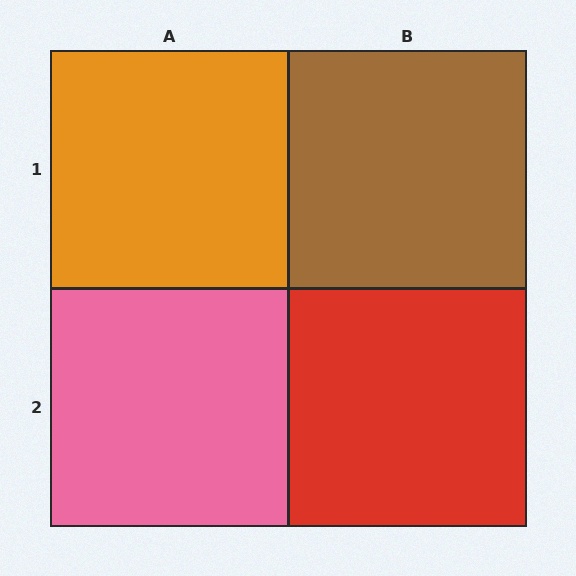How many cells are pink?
1 cell is pink.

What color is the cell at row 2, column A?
Pink.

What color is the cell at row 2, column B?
Red.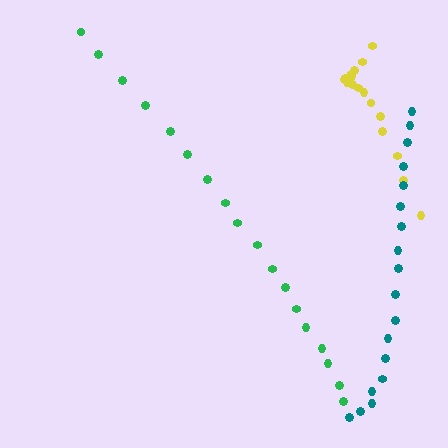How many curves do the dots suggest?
There are 3 distinct paths.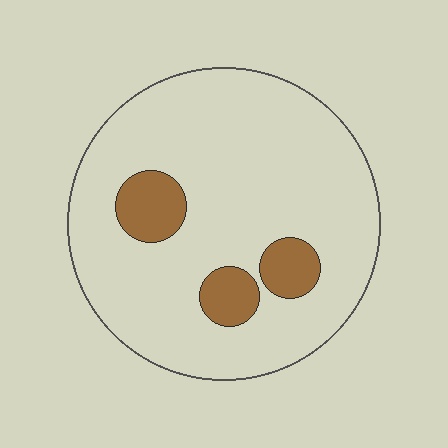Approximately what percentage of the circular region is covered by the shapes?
Approximately 15%.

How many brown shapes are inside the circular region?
3.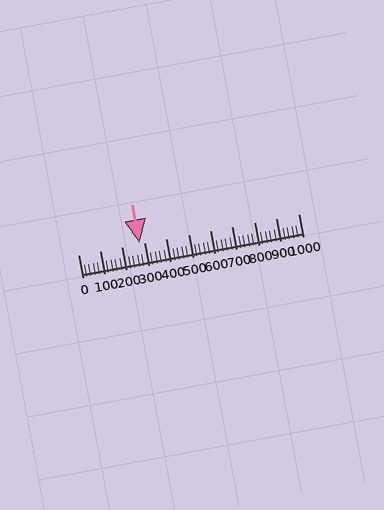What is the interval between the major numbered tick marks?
The major tick marks are spaced 100 units apart.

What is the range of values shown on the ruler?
The ruler shows values from 0 to 1000.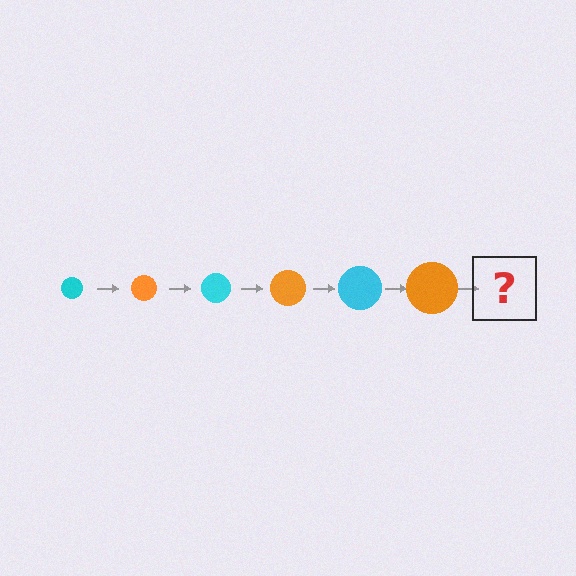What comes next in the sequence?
The next element should be a cyan circle, larger than the previous one.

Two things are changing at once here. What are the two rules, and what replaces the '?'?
The two rules are that the circle grows larger each step and the color cycles through cyan and orange. The '?' should be a cyan circle, larger than the previous one.